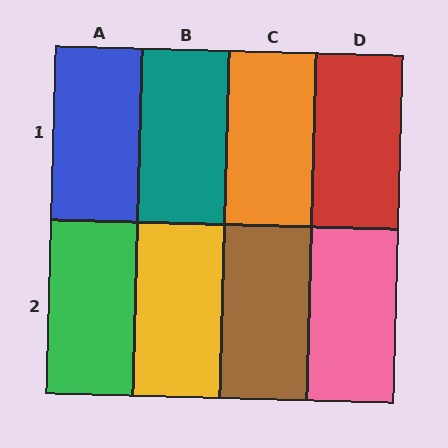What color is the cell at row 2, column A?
Green.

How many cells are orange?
1 cell is orange.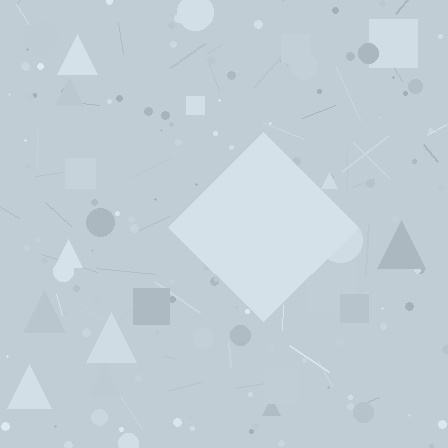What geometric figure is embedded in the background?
A diamond is embedded in the background.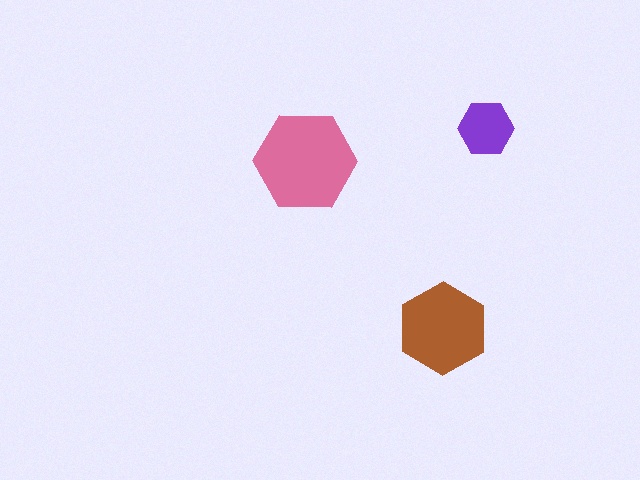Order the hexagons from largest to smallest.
the pink one, the brown one, the purple one.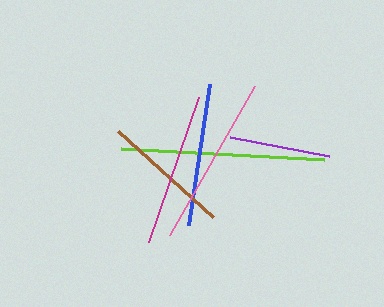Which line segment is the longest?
The lime line is the longest at approximately 204 pixels.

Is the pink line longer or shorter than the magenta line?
The pink line is longer than the magenta line.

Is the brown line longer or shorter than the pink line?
The pink line is longer than the brown line.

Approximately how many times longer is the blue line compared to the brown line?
The blue line is approximately 1.1 times the length of the brown line.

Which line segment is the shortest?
The purple line is the shortest at approximately 101 pixels.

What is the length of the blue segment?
The blue segment is approximately 143 pixels long.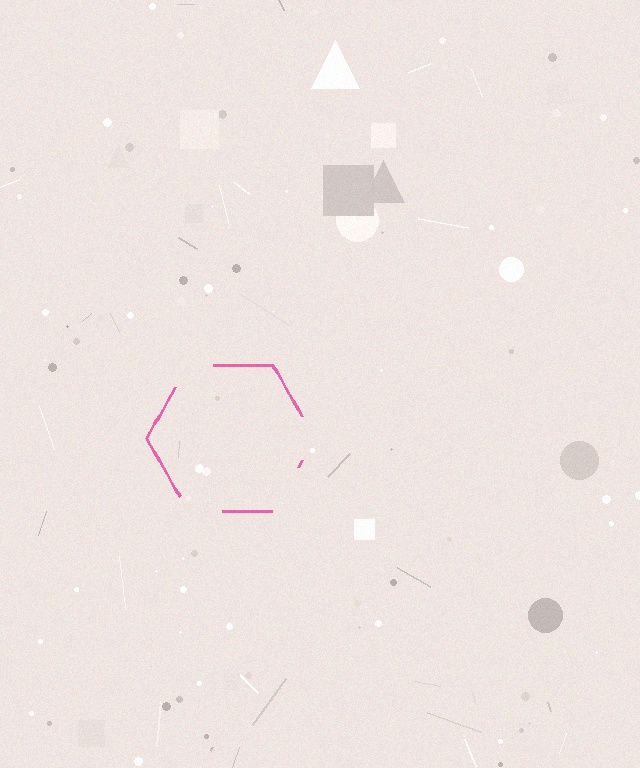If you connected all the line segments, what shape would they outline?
They would outline a hexagon.